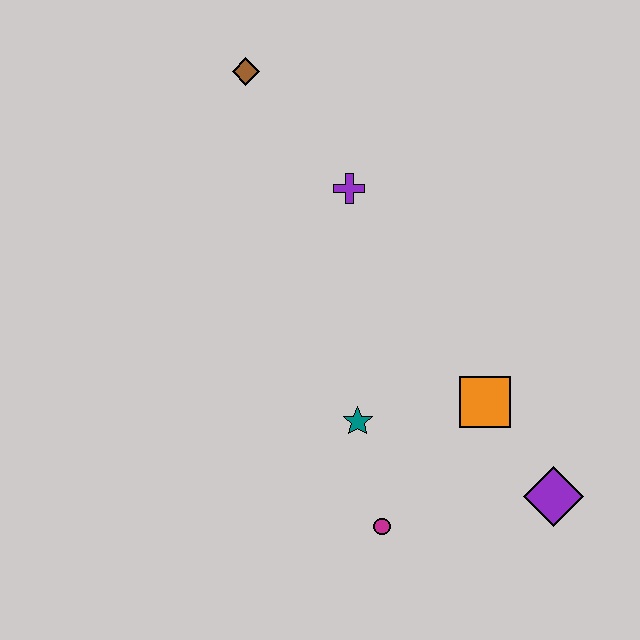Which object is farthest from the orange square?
The brown diamond is farthest from the orange square.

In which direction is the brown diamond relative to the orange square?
The brown diamond is above the orange square.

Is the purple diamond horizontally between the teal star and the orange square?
No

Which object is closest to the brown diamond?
The purple cross is closest to the brown diamond.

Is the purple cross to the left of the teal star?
Yes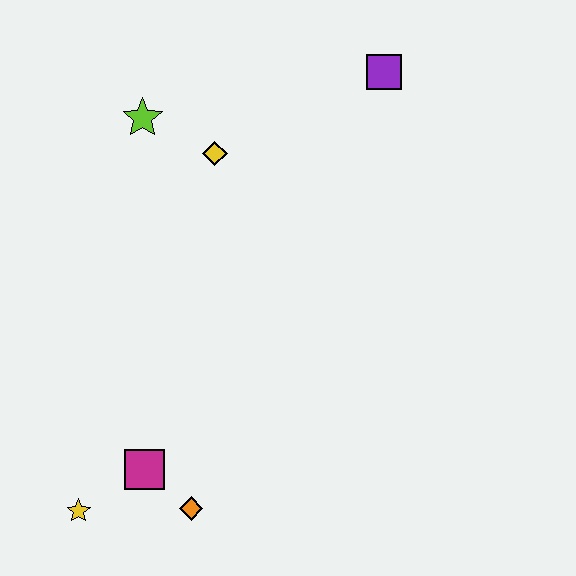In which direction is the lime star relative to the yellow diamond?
The lime star is to the left of the yellow diamond.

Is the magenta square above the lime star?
No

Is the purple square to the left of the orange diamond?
No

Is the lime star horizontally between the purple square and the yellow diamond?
No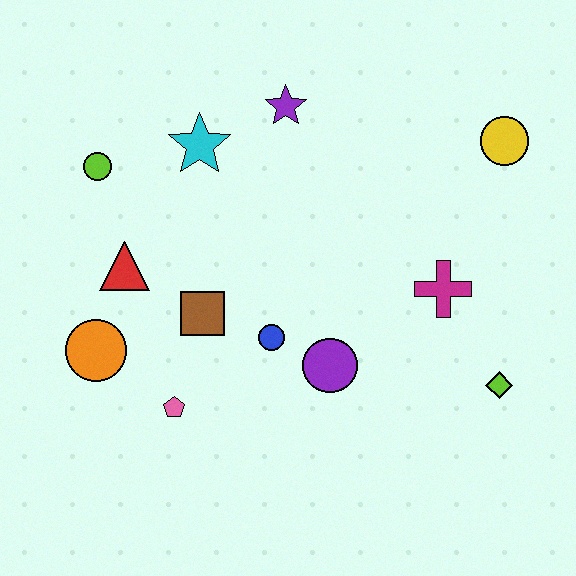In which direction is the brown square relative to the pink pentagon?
The brown square is above the pink pentagon.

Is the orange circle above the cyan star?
No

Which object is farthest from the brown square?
The yellow circle is farthest from the brown square.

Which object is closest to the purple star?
The cyan star is closest to the purple star.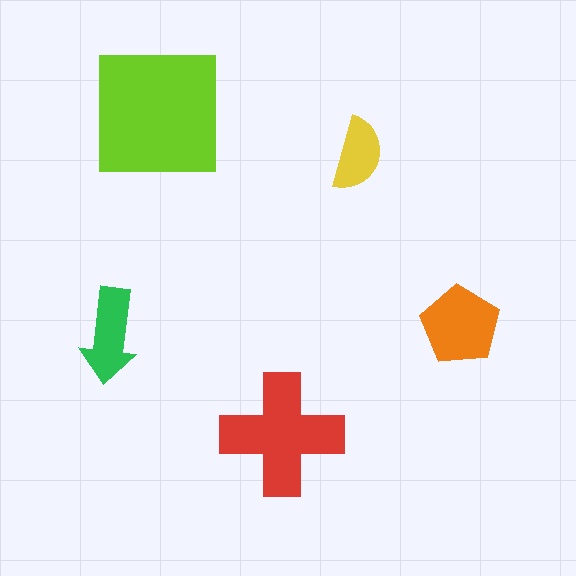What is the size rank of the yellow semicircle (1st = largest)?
5th.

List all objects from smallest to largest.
The yellow semicircle, the green arrow, the orange pentagon, the red cross, the lime square.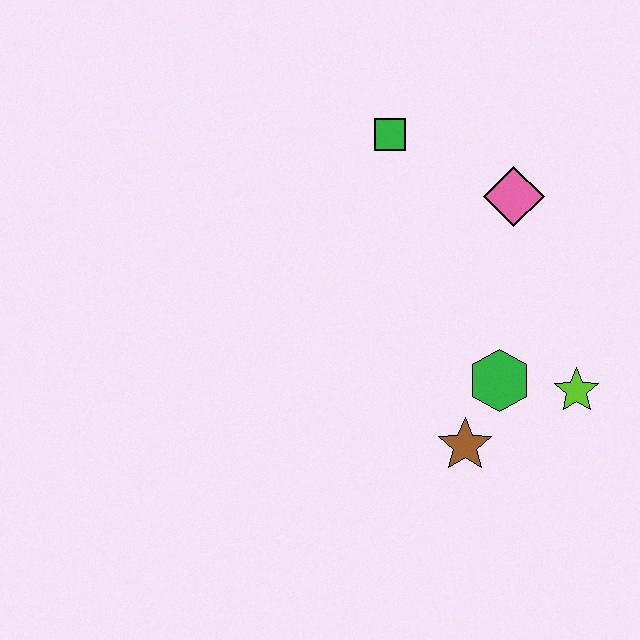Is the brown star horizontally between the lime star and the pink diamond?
No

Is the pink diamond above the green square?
No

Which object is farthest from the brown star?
The green square is farthest from the brown star.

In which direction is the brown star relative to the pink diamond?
The brown star is below the pink diamond.